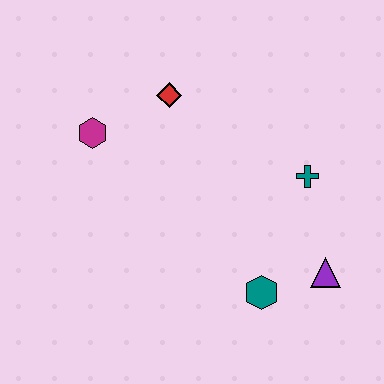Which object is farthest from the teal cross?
The magenta hexagon is farthest from the teal cross.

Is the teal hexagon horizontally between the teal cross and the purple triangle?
No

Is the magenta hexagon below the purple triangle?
No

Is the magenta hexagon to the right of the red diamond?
No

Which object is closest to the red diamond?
The magenta hexagon is closest to the red diamond.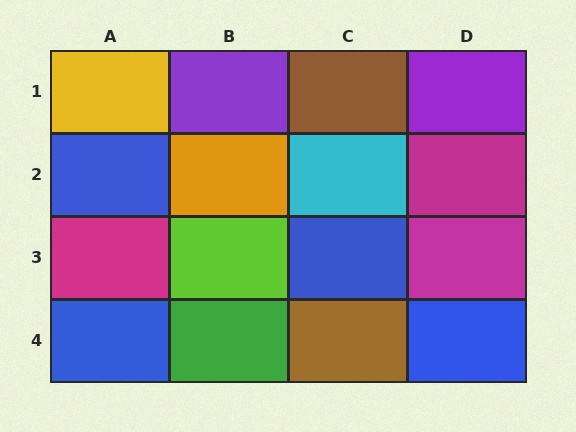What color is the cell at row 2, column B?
Orange.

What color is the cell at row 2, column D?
Magenta.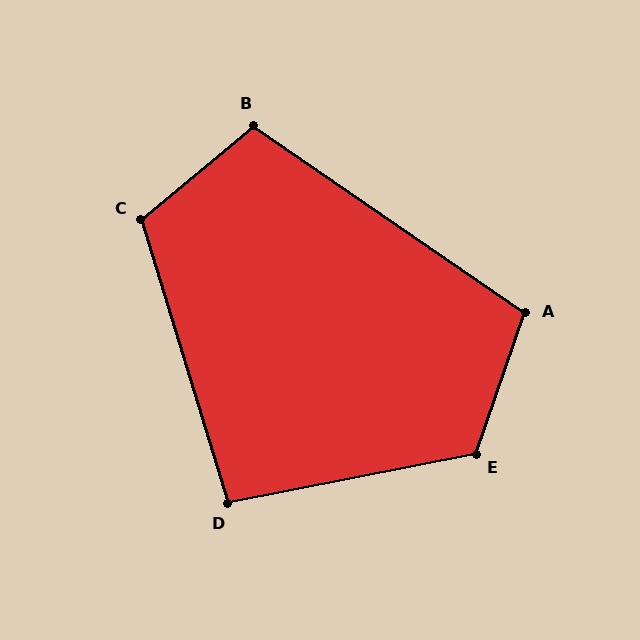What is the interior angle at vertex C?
Approximately 113 degrees (obtuse).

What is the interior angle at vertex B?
Approximately 106 degrees (obtuse).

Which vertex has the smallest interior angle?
D, at approximately 96 degrees.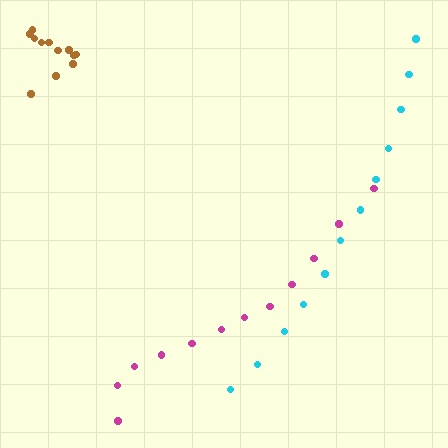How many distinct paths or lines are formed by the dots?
There are 3 distinct paths.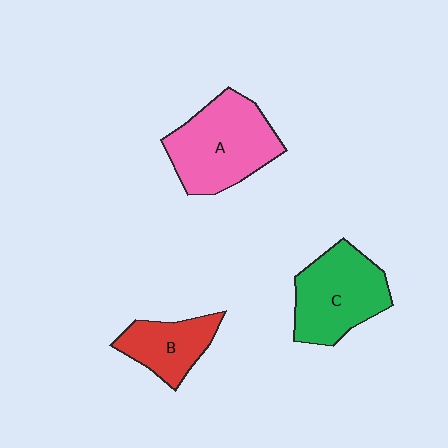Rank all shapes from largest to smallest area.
From largest to smallest: A (pink), C (green), B (red).